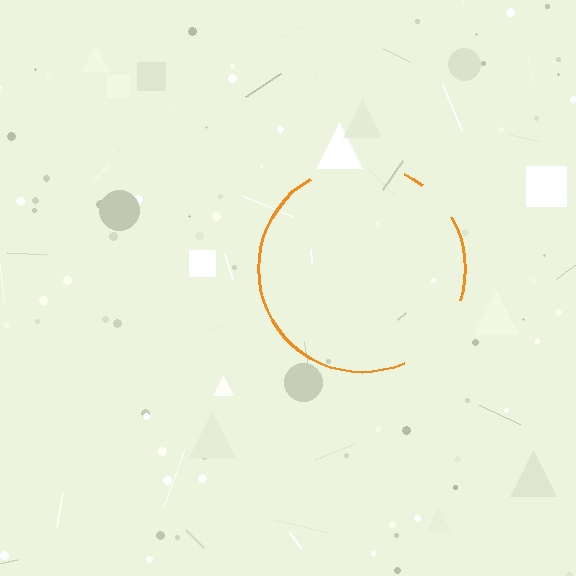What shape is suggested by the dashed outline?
The dashed outline suggests a circle.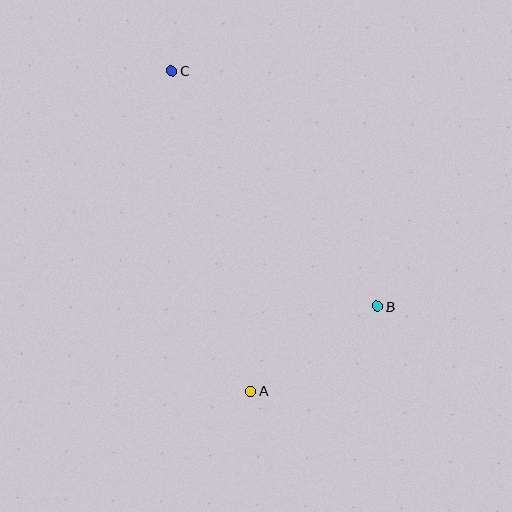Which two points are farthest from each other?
Points A and C are farthest from each other.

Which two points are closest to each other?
Points A and B are closest to each other.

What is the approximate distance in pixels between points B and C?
The distance between B and C is approximately 312 pixels.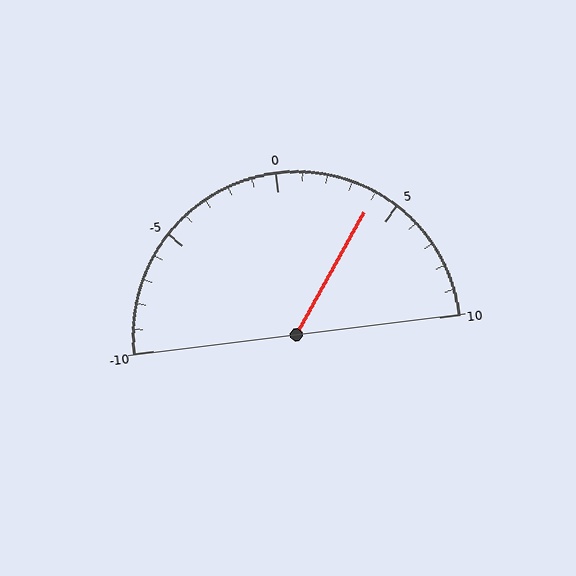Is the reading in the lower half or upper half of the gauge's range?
The reading is in the upper half of the range (-10 to 10).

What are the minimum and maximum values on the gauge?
The gauge ranges from -10 to 10.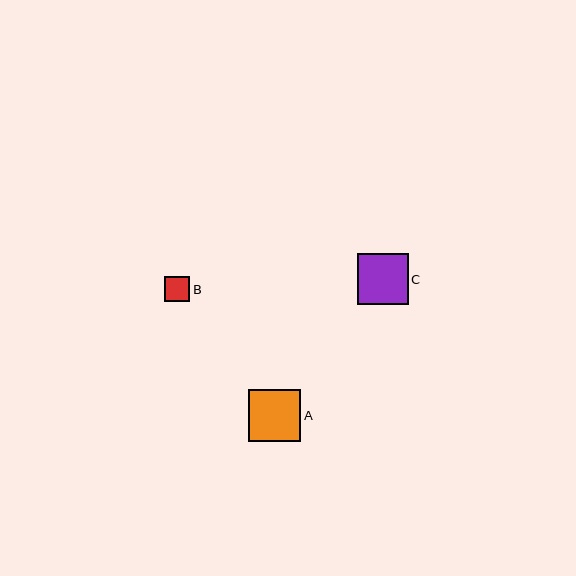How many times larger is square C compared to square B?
Square C is approximately 2.0 times the size of square B.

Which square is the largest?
Square A is the largest with a size of approximately 53 pixels.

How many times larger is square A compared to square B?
Square A is approximately 2.1 times the size of square B.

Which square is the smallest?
Square B is the smallest with a size of approximately 25 pixels.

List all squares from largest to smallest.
From largest to smallest: A, C, B.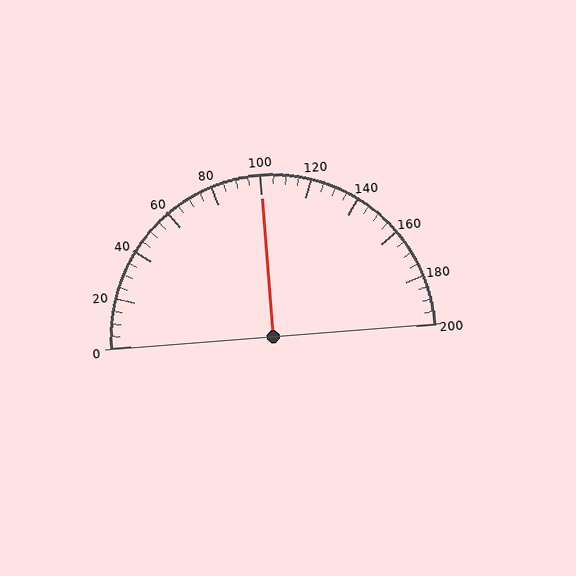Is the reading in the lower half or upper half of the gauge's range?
The reading is in the upper half of the range (0 to 200).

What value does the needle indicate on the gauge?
The needle indicates approximately 100.